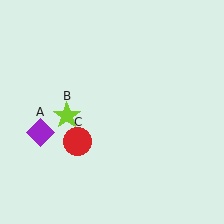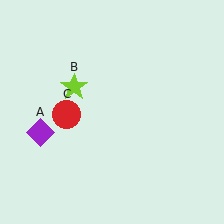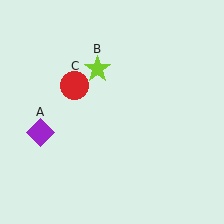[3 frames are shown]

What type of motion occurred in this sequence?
The lime star (object B), red circle (object C) rotated clockwise around the center of the scene.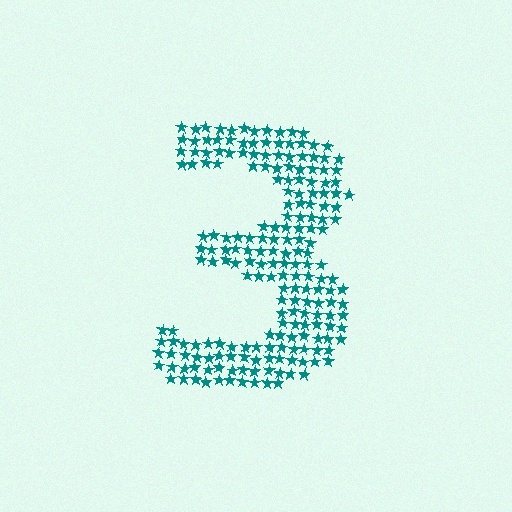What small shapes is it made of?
It is made of small stars.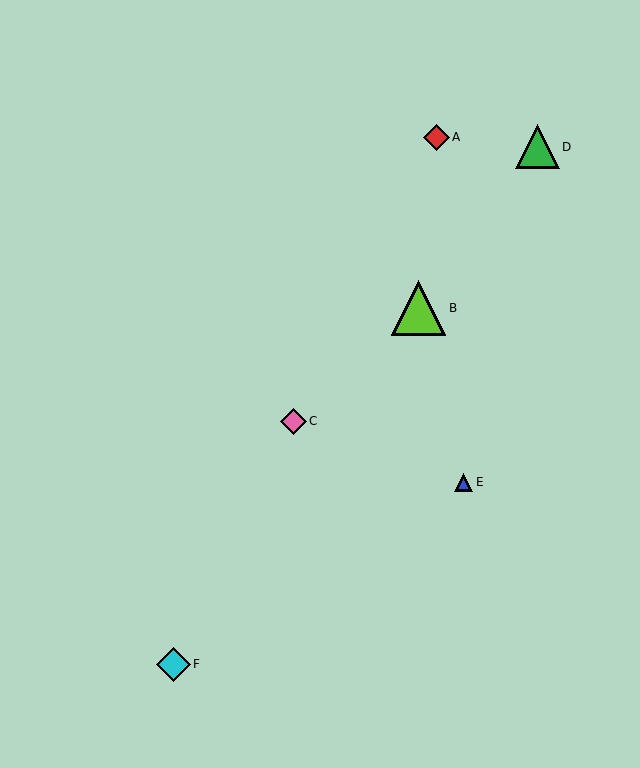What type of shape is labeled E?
Shape E is a blue triangle.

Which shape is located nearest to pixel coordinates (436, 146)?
The red diamond (labeled A) at (436, 137) is nearest to that location.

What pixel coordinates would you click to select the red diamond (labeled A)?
Click at (436, 137) to select the red diamond A.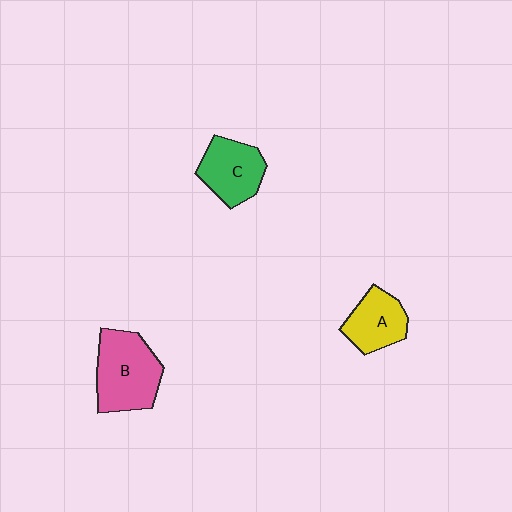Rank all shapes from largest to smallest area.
From largest to smallest: B (pink), C (green), A (yellow).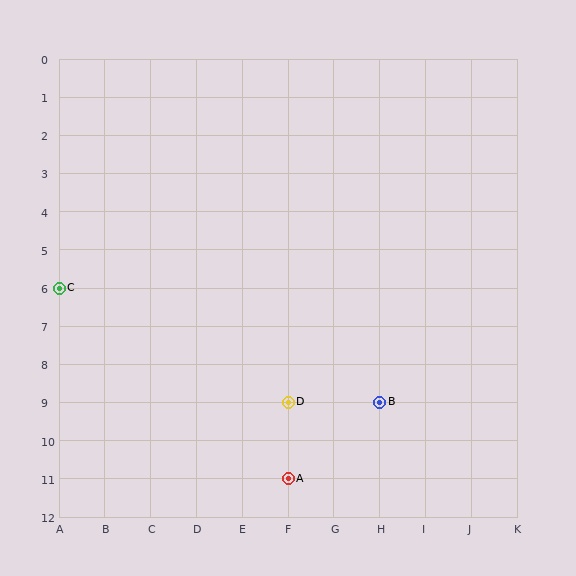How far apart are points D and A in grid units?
Points D and A are 2 rows apart.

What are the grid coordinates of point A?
Point A is at grid coordinates (F, 11).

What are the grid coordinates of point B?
Point B is at grid coordinates (H, 9).